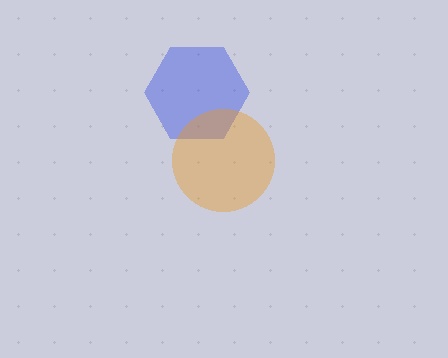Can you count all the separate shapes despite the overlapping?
Yes, there are 2 separate shapes.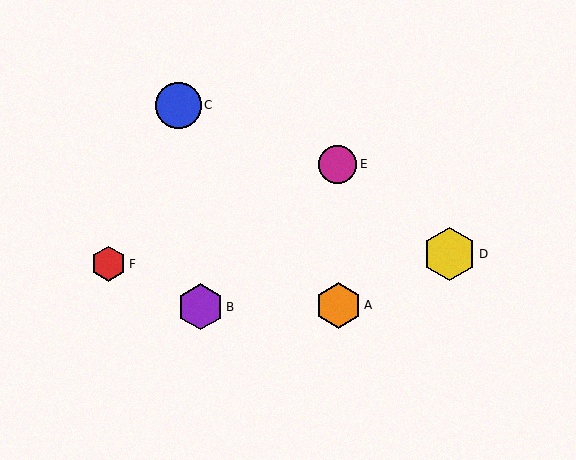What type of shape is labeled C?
Shape C is a blue circle.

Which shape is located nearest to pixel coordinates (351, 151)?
The magenta circle (labeled E) at (338, 164) is nearest to that location.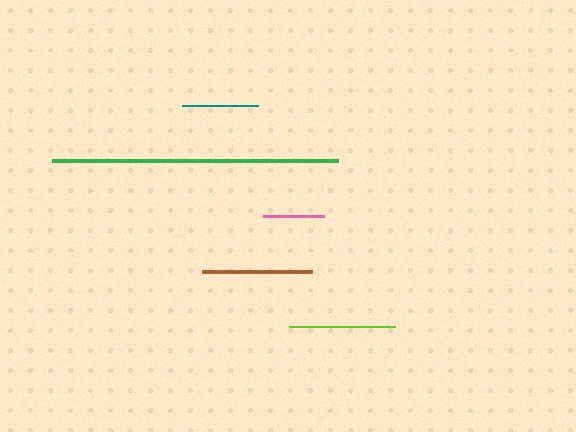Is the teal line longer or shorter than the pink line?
The teal line is longer than the pink line.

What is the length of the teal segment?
The teal segment is approximately 76 pixels long.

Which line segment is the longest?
The green line is the longest at approximately 285 pixels.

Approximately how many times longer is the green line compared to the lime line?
The green line is approximately 2.7 times the length of the lime line.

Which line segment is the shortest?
The pink line is the shortest at approximately 61 pixels.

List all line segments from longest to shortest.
From longest to shortest: green, brown, lime, teal, pink.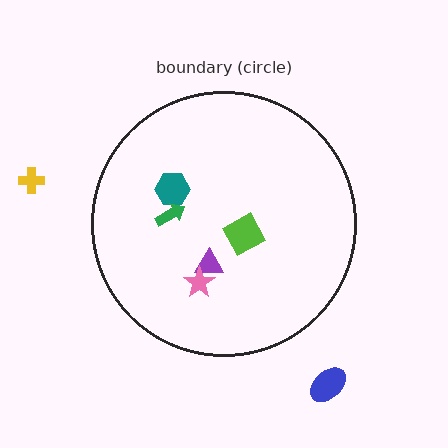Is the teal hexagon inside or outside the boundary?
Inside.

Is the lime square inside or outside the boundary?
Inside.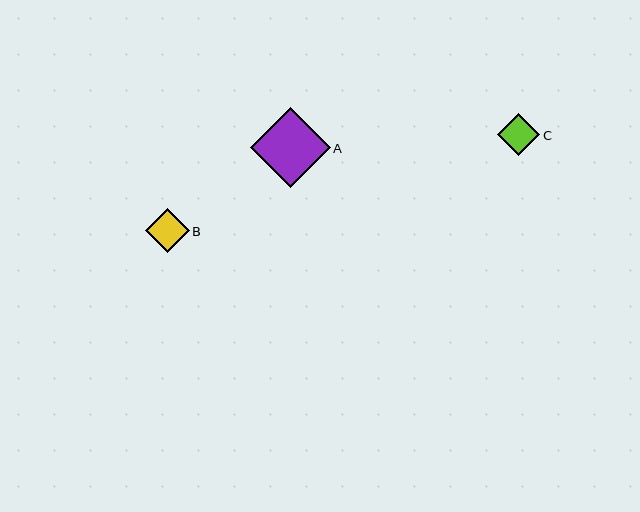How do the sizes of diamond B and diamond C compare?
Diamond B and diamond C are approximately the same size.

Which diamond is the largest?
Diamond A is the largest with a size of approximately 80 pixels.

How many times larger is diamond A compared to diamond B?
Diamond A is approximately 1.8 times the size of diamond B.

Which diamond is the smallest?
Diamond C is the smallest with a size of approximately 42 pixels.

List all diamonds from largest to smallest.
From largest to smallest: A, B, C.